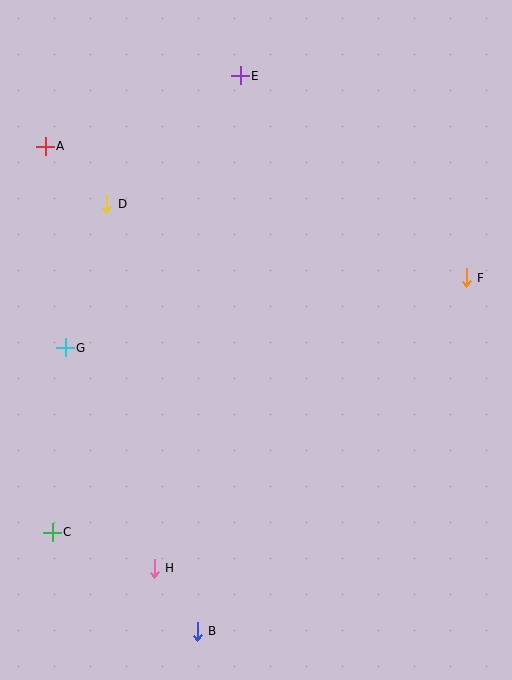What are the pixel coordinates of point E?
Point E is at (240, 76).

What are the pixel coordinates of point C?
Point C is at (52, 532).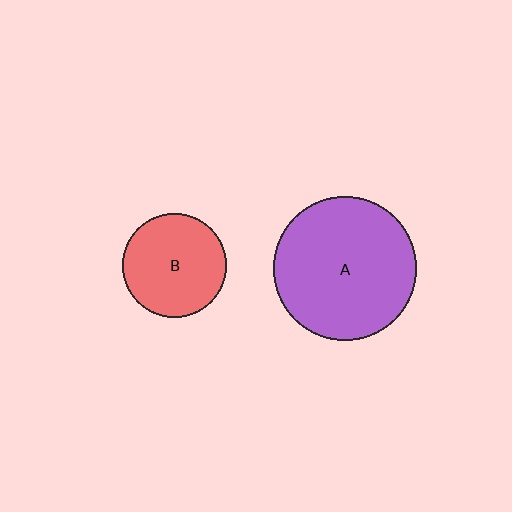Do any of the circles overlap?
No, none of the circles overlap.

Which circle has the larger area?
Circle A (purple).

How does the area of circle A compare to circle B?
Approximately 1.9 times.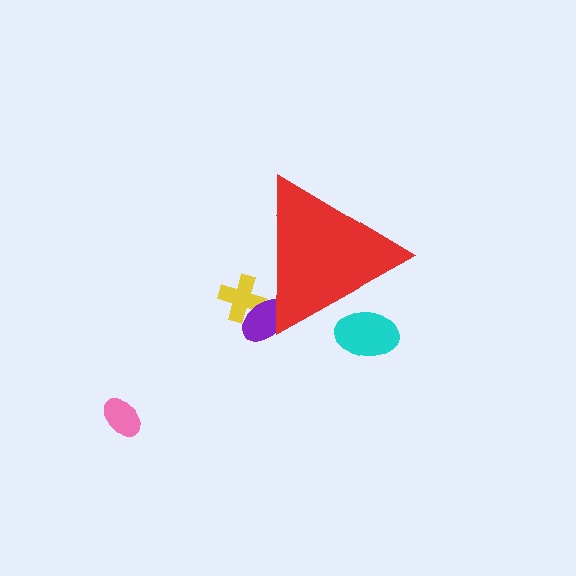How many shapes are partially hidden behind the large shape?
3 shapes are partially hidden.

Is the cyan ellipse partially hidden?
Yes, the cyan ellipse is partially hidden behind the red triangle.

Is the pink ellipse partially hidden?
No, the pink ellipse is fully visible.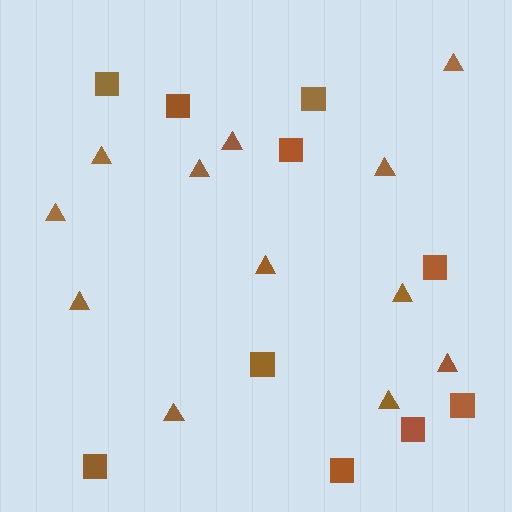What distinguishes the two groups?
There are 2 groups: one group of squares (10) and one group of triangles (12).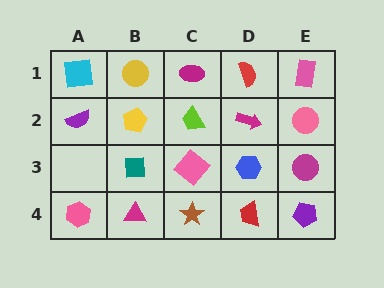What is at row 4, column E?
A purple pentagon.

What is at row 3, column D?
A blue hexagon.